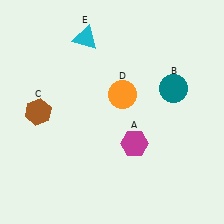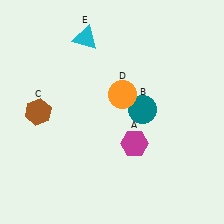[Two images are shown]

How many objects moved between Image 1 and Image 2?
1 object moved between the two images.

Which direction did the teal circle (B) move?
The teal circle (B) moved left.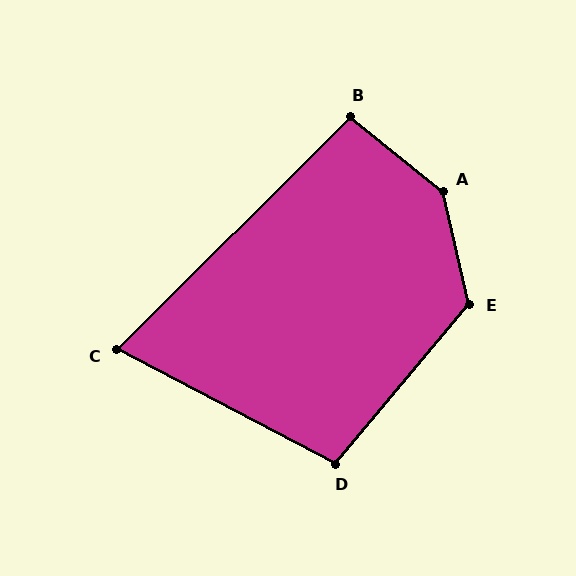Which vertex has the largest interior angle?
A, at approximately 142 degrees.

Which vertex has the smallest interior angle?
C, at approximately 73 degrees.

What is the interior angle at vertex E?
Approximately 127 degrees (obtuse).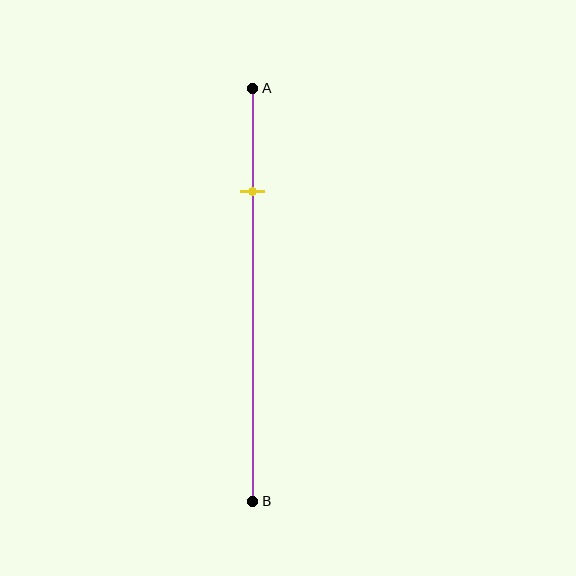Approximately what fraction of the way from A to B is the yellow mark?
The yellow mark is approximately 25% of the way from A to B.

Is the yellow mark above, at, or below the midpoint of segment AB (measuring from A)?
The yellow mark is above the midpoint of segment AB.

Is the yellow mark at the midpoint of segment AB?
No, the mark is at about 25% from A, not at the 50% midpoint.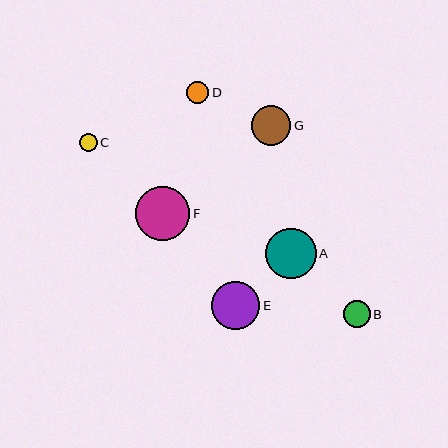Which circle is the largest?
Circle F is the largest with a size of approximately 54 pixels.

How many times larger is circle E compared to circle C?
Circle E is approximately 2.7 times the size of circle C.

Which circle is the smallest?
Circle C is the smallest with a size of approximately 18 pixels.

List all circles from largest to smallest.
From largest to smallest: F, A, E, G, B, D, C.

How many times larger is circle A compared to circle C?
Circle A is approximately 2.8 times the size of circle C.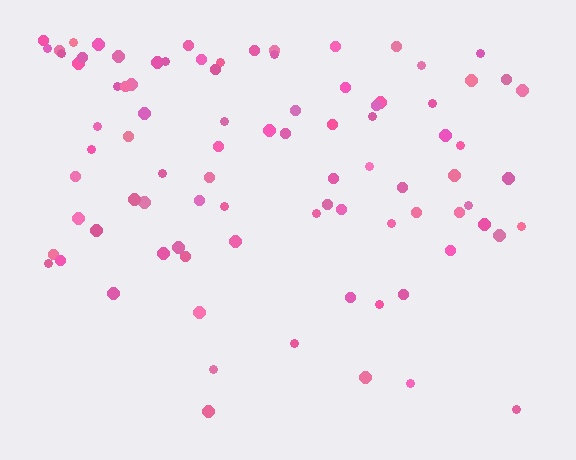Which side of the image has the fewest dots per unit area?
The bottom.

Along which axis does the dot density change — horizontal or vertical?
Vertical.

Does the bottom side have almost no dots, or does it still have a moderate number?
Still a moderate number, just noticeably fewer than the top.